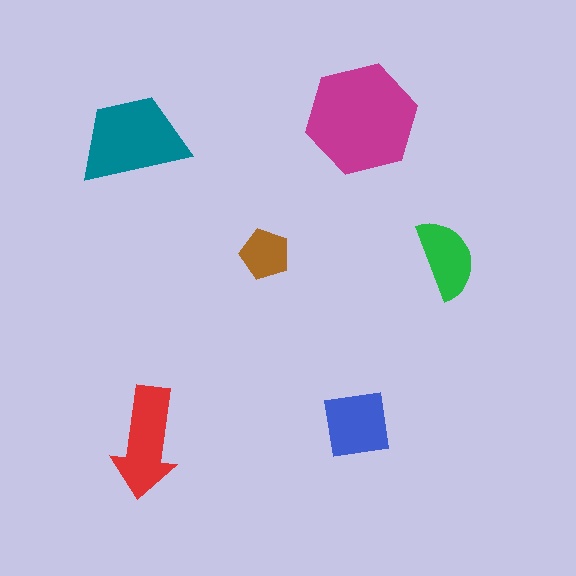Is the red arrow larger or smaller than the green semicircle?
Larger.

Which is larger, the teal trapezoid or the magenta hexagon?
The magenta hexagon.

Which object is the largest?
The magenta hexagon.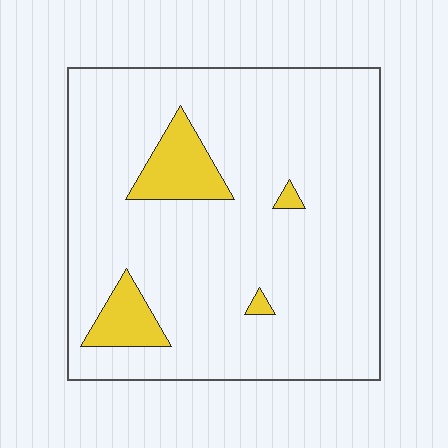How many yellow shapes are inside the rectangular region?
4.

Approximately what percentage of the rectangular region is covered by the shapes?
Approximately 10%.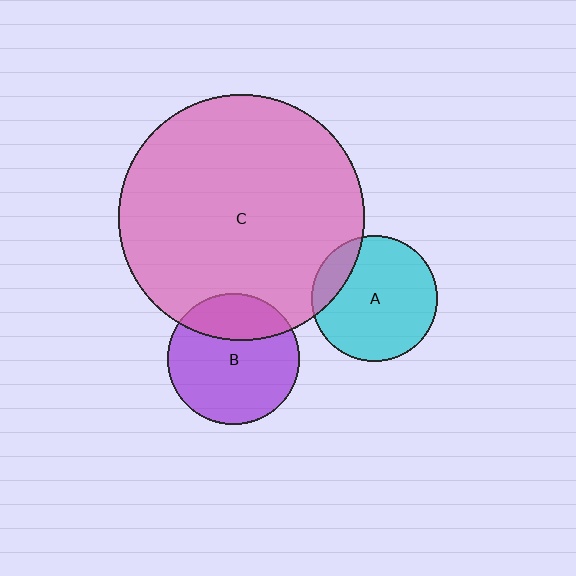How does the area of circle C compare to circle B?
Approximately 3.5 times.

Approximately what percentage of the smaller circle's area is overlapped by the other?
Approximately 30%.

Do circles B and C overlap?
Yes.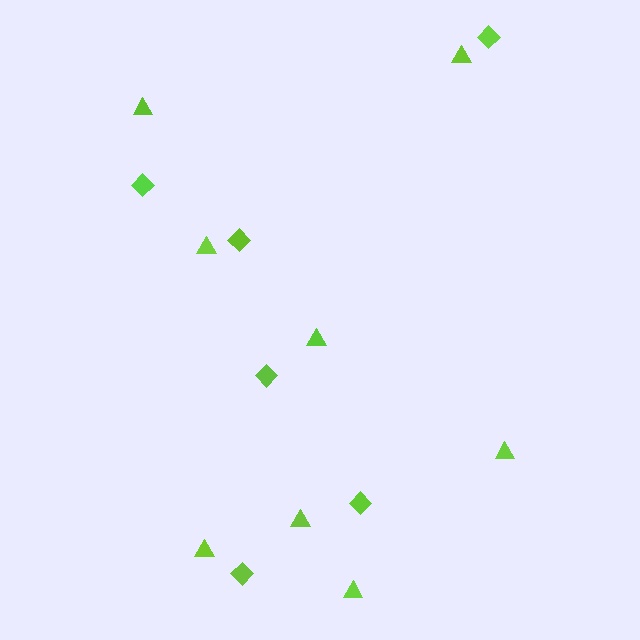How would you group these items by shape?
There are 2 groups: one group of diamonds (6) and one group of triangles (8).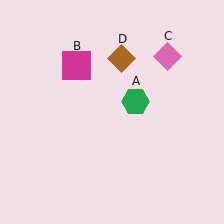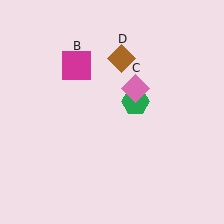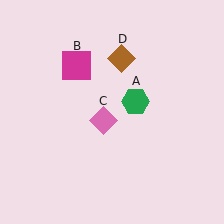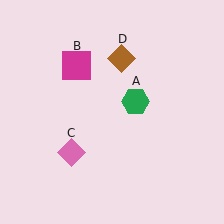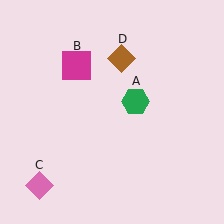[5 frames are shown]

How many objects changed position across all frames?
1 object changed position: pink diamond (object C).